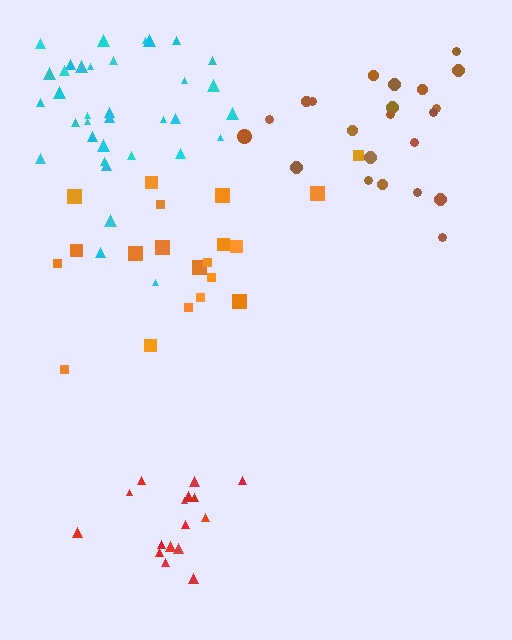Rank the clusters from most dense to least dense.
red, cyan, brown, orange.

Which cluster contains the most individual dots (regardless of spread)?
Cyan (35).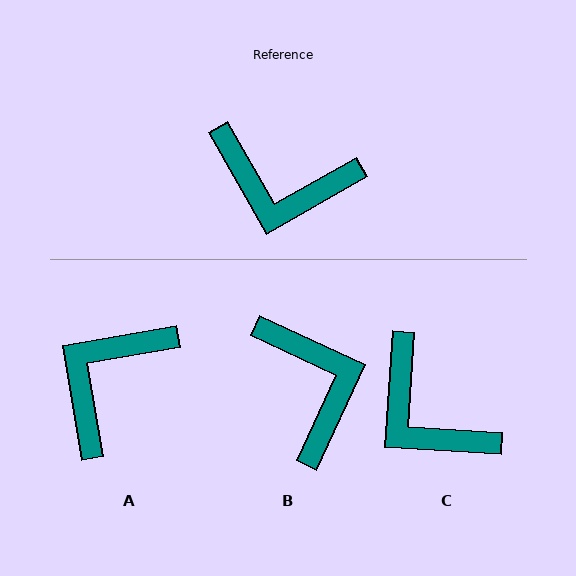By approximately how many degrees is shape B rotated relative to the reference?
Approximately 126 degrees counter-clockwise.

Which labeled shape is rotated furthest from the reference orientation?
B, about 126 degrees away.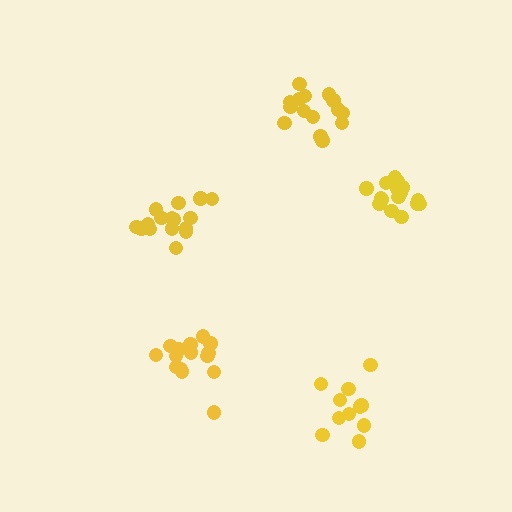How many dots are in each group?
Group 1: 15 dots, Group 2: 11 dots, Group 3: 15 dots, Group 4: 16 dots, Group 5: 16 dots (73 total).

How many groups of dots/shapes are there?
There are 5 groups.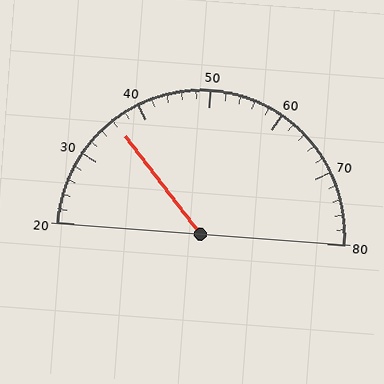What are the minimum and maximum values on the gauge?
The gauge ranges from 20 to 80.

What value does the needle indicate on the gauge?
The needle indicates approximately 36.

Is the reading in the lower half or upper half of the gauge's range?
The reading is in the lower half of the range (20 to 80).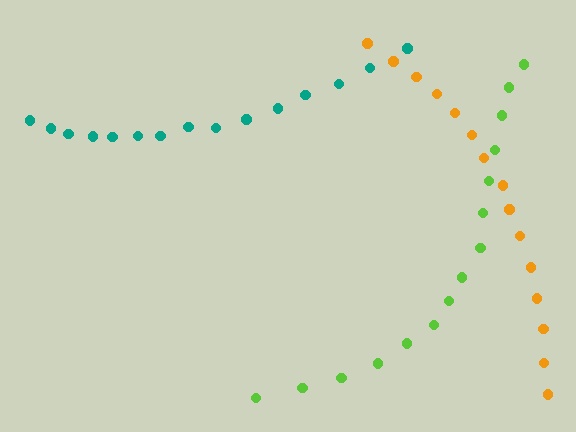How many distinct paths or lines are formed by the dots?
There are 3 distinct paths.